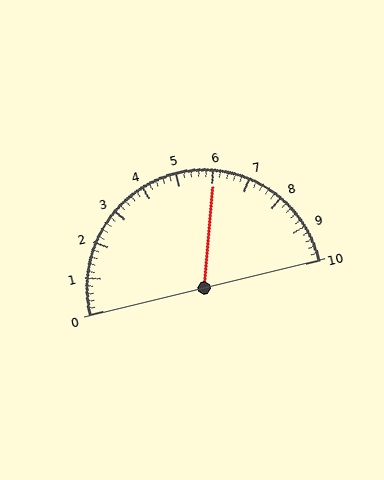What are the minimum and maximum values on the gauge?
The gauge ranges from 0 to 10.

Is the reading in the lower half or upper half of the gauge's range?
The reading is in the upper half of the range (0 to 10).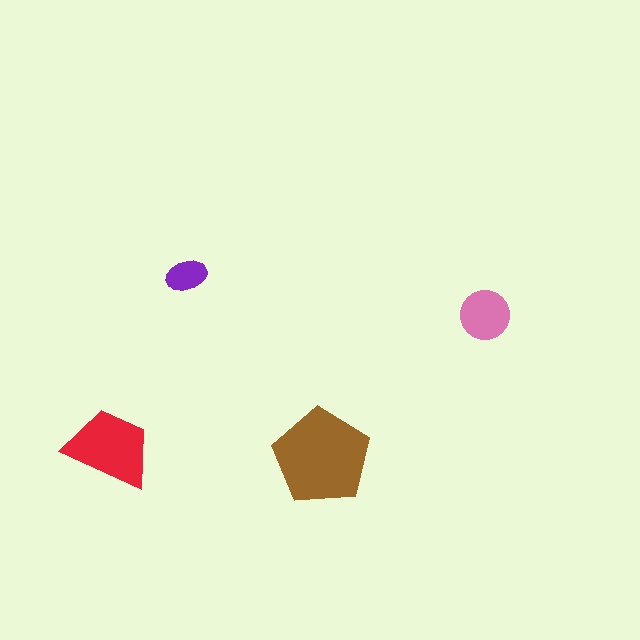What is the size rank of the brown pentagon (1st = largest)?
1st.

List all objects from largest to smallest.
The brown pentagon, the red trapezoid, the pink circle, the purple ellipse.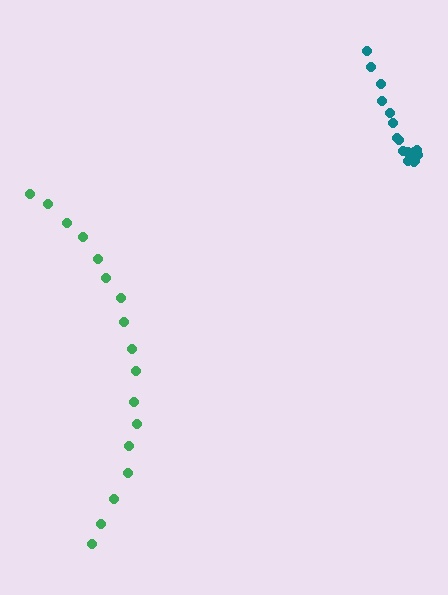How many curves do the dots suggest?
There are 2 distinct paths.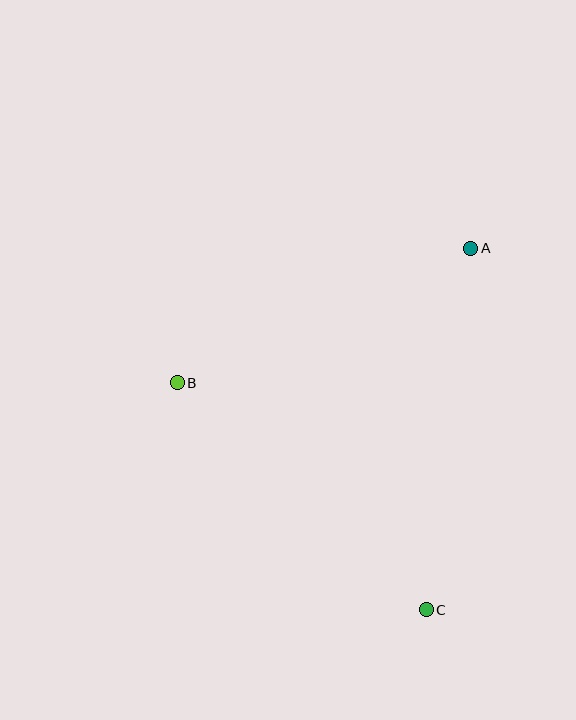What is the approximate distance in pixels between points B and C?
The distance between B and C is approximately 337 pixels.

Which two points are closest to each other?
Points A and B are closest to each other.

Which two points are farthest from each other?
Points A and C are farthest from each other.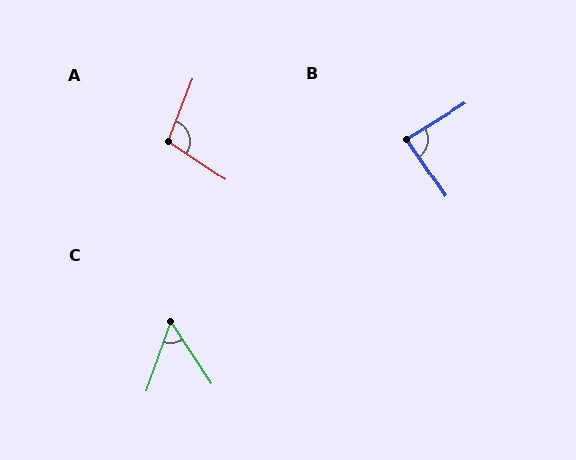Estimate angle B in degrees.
Approximately 87 degrees.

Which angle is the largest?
A, at approximately 103 degrees.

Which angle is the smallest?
C, at approximately 53 degrees.